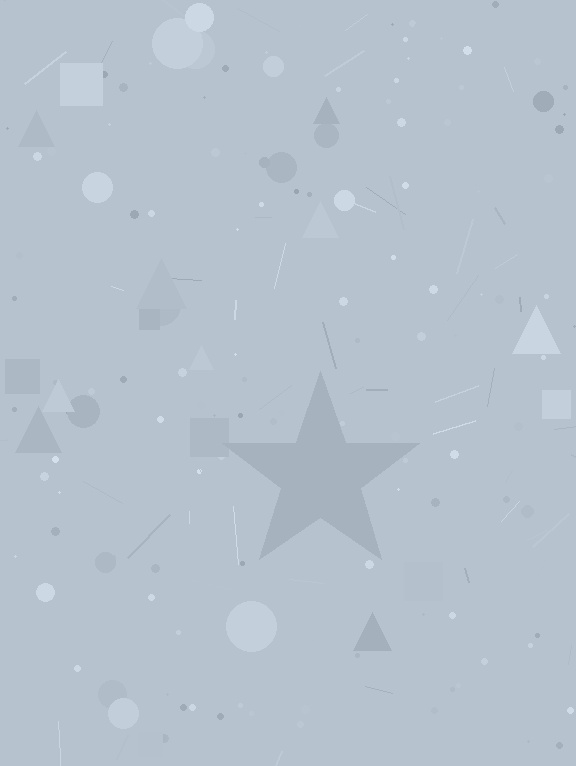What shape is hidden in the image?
A star is hidden in the image.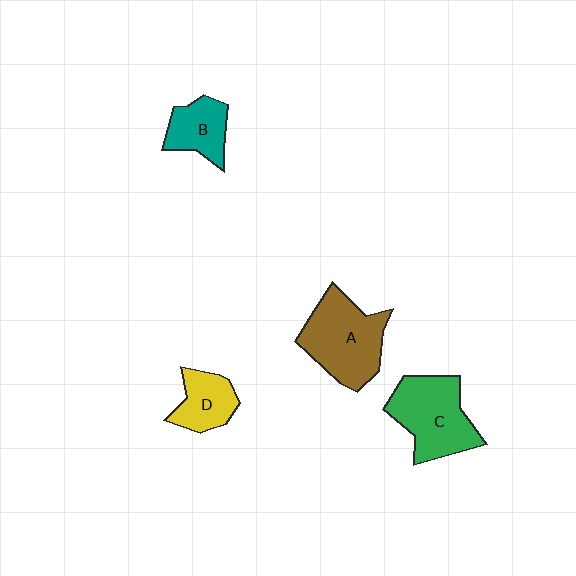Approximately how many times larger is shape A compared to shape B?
Approximately 1.9 times.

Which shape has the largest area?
Shape A (brown).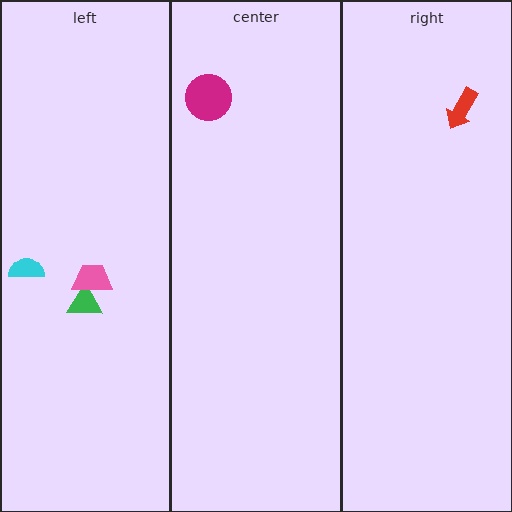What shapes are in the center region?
The magenta circle.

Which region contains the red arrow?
The right region.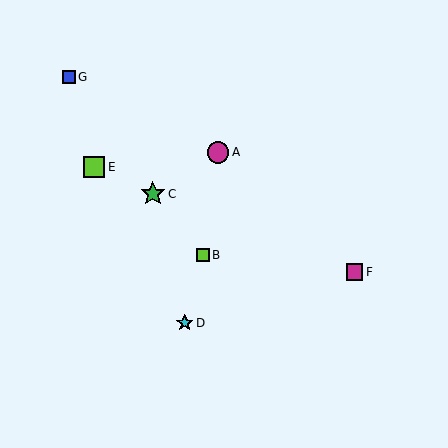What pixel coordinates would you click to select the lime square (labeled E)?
Click at (94, 167) to select the lime square E.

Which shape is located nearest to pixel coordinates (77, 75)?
The blue square (labeled G) at (69, 77) is nearest to that location.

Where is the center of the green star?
The center of the green star is at (153, 194).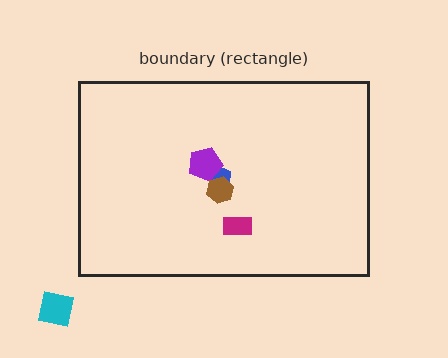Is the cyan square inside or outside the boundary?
Outside.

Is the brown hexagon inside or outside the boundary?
Inside.